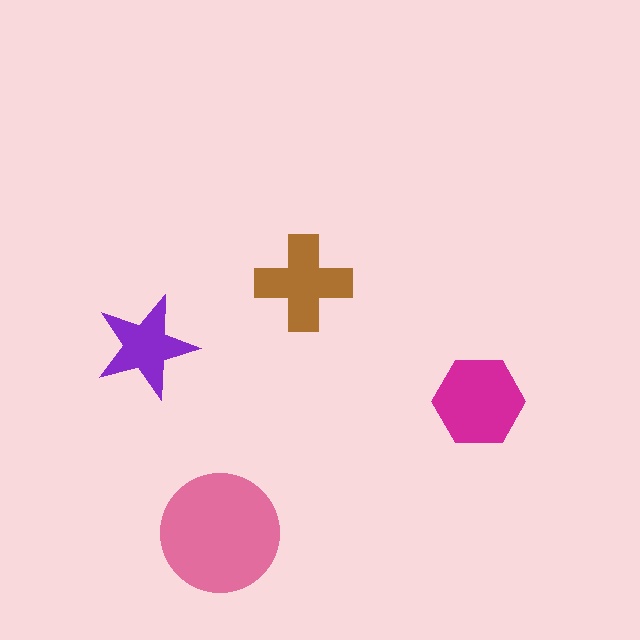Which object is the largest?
The pink circle.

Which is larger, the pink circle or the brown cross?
The pink circle.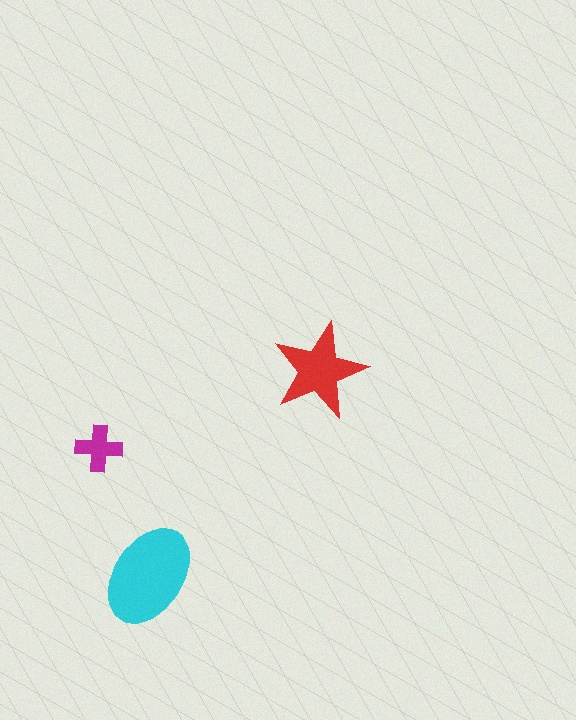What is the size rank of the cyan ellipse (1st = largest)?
1st.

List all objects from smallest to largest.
The magenta cross, the red star, the cyan ellipse.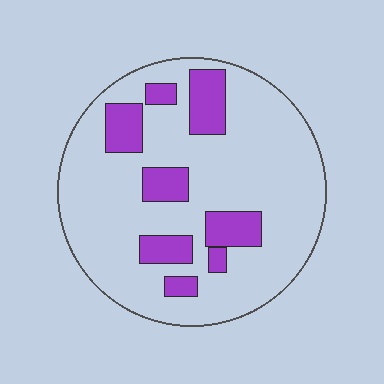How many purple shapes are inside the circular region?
8.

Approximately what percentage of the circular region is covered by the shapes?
Approximately 20%.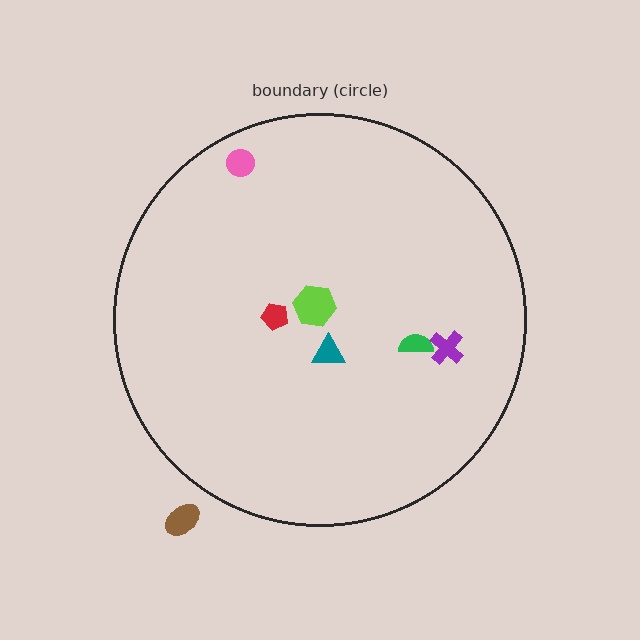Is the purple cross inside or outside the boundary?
Inside.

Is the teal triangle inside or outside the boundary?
Inside.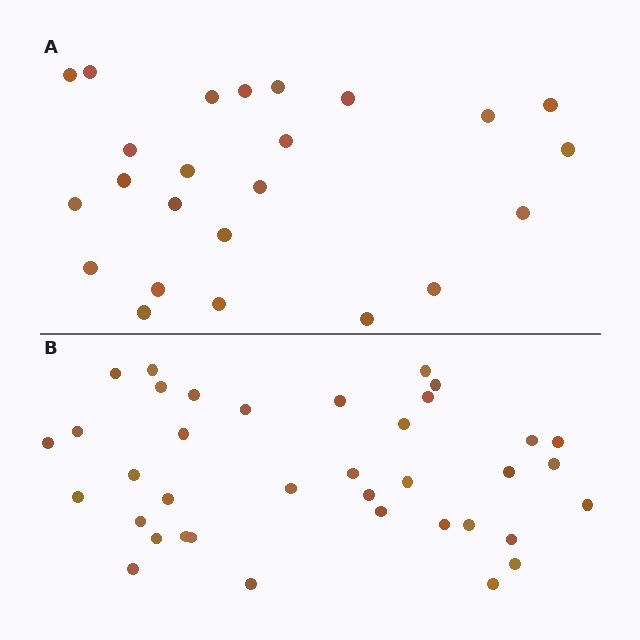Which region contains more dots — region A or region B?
Region B (the bottom region) has more dots.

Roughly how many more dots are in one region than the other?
Region B has approximately 15 more dots than region A.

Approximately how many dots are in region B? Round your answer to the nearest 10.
About 40 dots. (The exact count is 37, which rounds to 40.)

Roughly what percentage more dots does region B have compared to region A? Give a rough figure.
About 55% more.